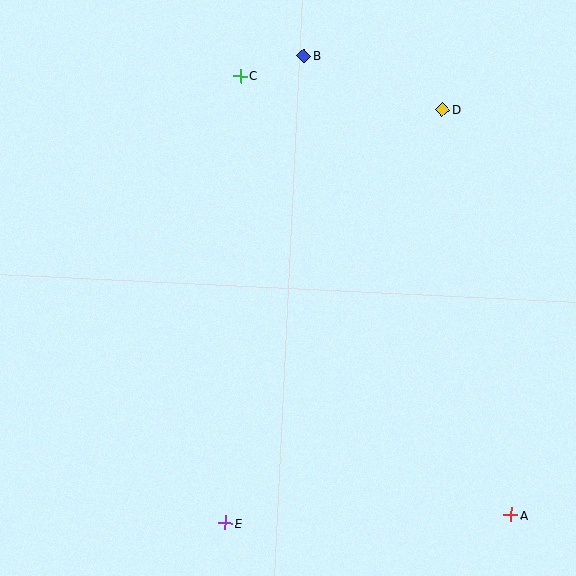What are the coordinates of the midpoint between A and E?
The midpoint between A and E is at (368, 519).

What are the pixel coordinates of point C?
Point C is at (241, 76).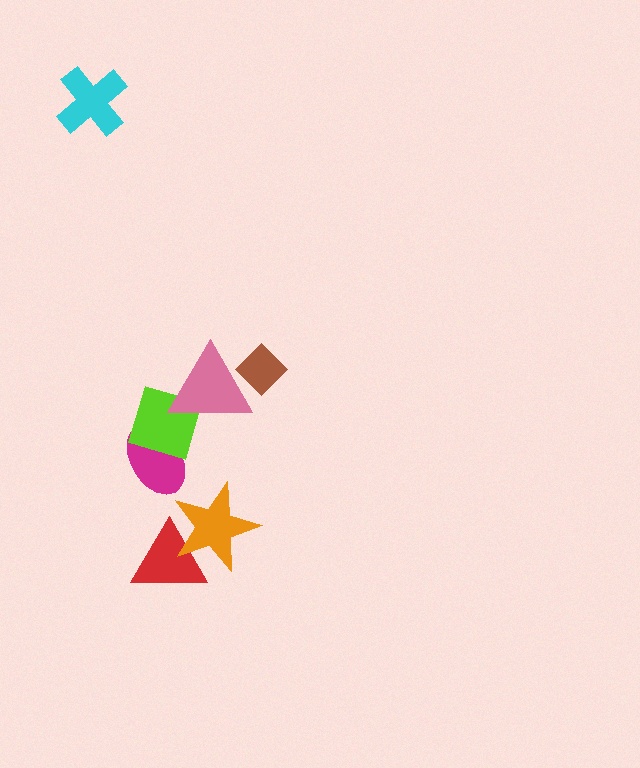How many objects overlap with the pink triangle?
2 objects overlap with the pink triangle.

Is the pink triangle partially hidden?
No, no other shape covers it.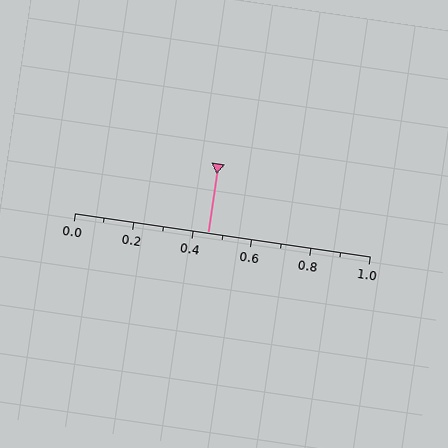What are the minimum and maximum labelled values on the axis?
The axis runs from 0.0 to 1.0.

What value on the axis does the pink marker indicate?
The marker indicates approximately 0.45.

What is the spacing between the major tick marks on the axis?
The major ticks are spaced 0.2 apart.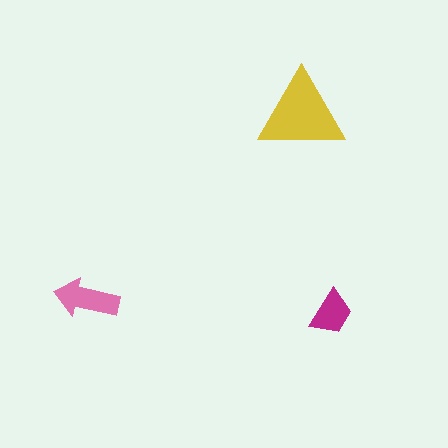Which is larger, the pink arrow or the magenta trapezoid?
The pink arrow.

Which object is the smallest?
The magenta trapezoid.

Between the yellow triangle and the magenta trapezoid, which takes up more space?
The yellow triangle.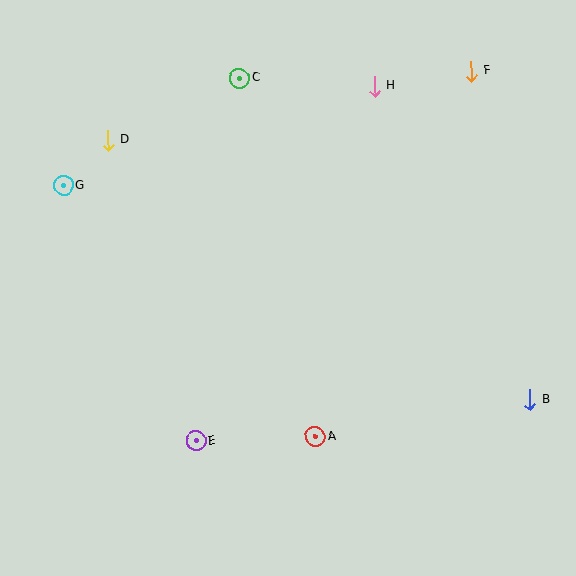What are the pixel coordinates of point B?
Point B is at (530, 400).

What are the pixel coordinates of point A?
Point A is at (316, 436).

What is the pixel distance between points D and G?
The distance between D and G is 64 pixels.